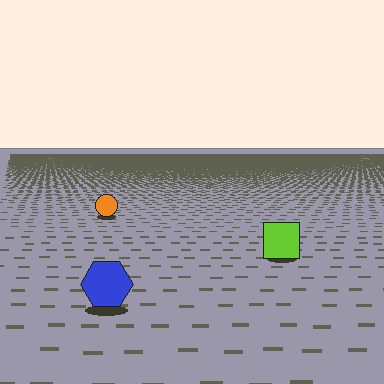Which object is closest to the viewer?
The blue hexagon is closest. The texture marks near it are larger and more spread out.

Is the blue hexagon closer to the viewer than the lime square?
Yes. The blue hexagon is closer — you can tell from the texture gradient: the ground texture is coarser near it.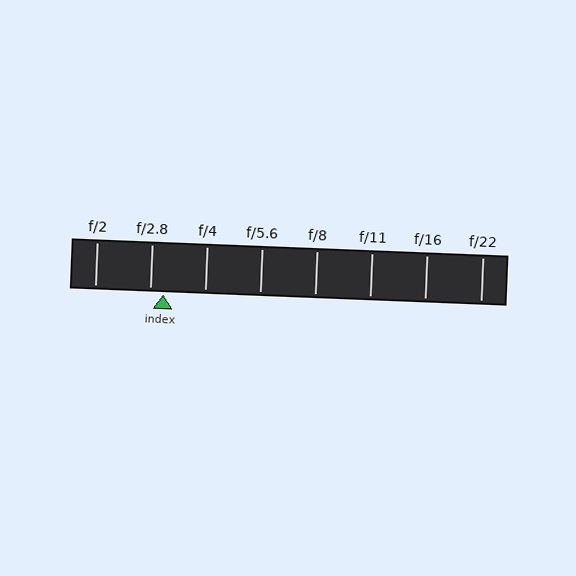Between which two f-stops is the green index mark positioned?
The index mark is between f/2.8 and f/4.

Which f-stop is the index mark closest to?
The index mark is closest to f/2.8.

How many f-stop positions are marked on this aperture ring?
There are 8 f-stop positions marked.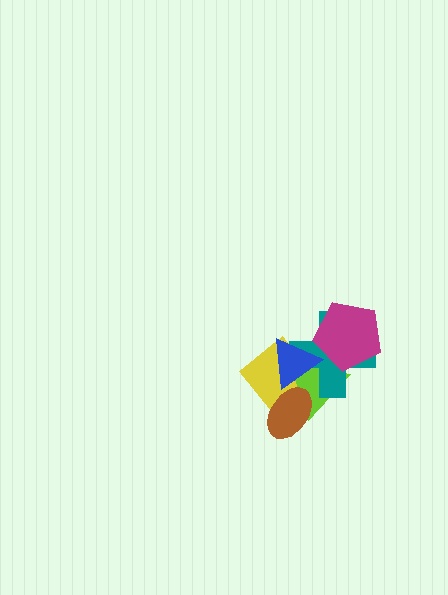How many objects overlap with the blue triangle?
4 objects overlap with the blue triangle.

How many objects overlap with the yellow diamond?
4 objects overlap with the yellow diamond.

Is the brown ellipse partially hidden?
Yes, it is partially covered by another shape.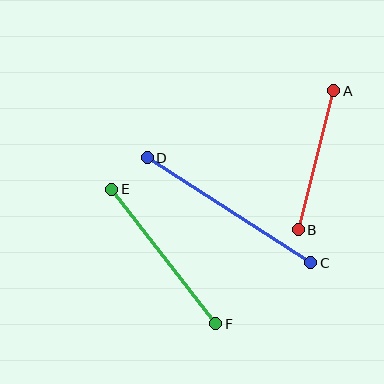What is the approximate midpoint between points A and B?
The midpoint is at approximately (316, 160) pixels.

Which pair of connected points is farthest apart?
Points C and D are farthest apart.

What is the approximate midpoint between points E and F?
The midpoint is at approximately (164, 256) pixels.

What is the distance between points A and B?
The distance is approximately 143 pixels.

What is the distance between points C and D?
The distance is approximately 194 pixels.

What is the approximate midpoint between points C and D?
The midpoint is at approximately (229, 210) pixels.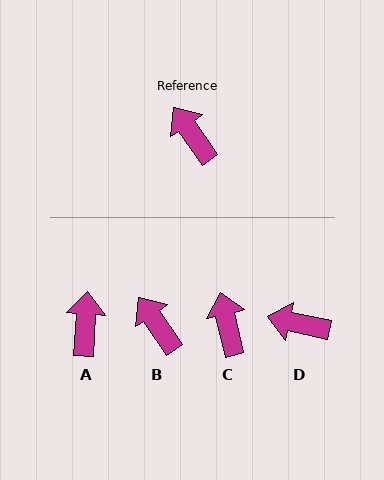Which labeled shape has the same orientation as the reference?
B.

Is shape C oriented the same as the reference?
No, it is off by about 21 degrees.